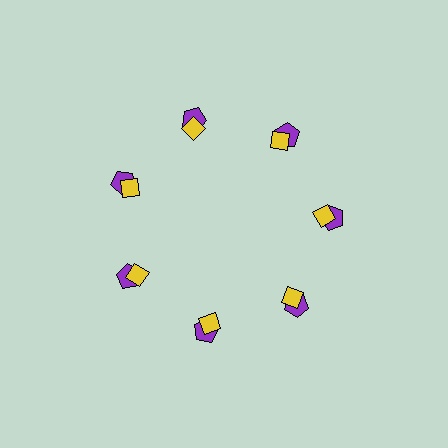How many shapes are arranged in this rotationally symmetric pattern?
There are 14 shapes, arranged in 7 groups of 2.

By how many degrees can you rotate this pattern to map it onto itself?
The pattern maps onto itself every 51 degrees of rotation.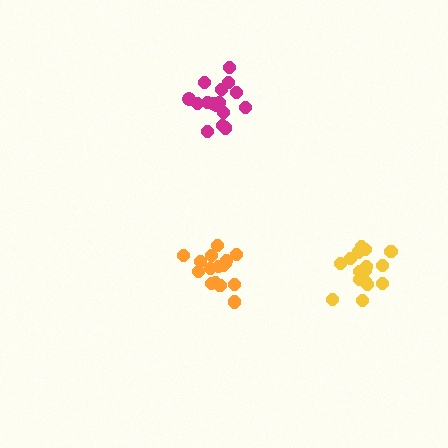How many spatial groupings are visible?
There are 3 spatial groupings.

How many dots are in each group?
Group 1: 17 dots, Group 2: 16 dots, Group 3: 17 dots (50 total).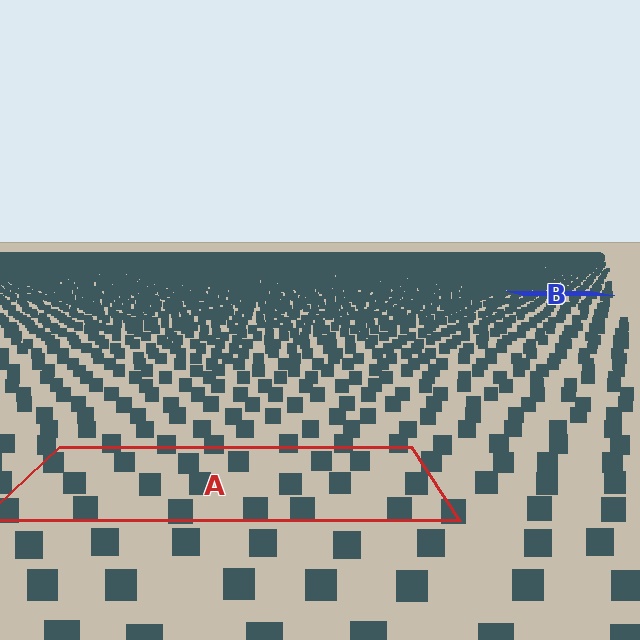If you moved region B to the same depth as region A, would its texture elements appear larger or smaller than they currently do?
They would appear larger. At a closer depth, the same texture elements are projected at a bigger on-screen size.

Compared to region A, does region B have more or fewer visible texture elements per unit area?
Region B has more texture elements per unit area — they are packed more densely because it is farther away.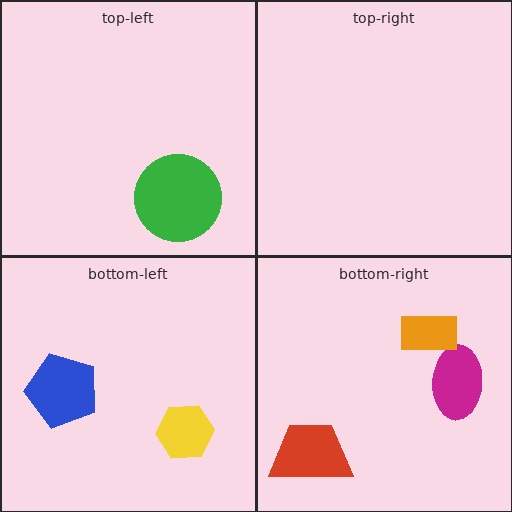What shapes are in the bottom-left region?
The blue pentagon, the yellow hexagon.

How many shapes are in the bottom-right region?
3.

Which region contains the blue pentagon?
The bottom-left region.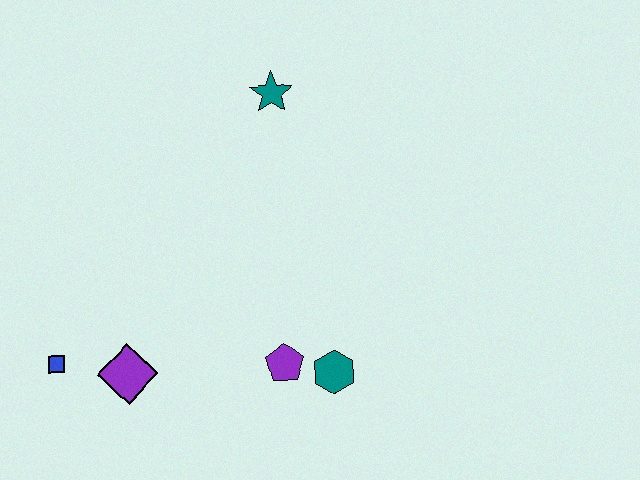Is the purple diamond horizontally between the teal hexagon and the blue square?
Yes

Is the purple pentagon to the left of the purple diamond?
No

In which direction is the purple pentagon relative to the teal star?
The purple pentagon is below the teal star.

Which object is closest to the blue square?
The purple diamond is closest to the blue square.